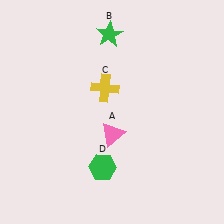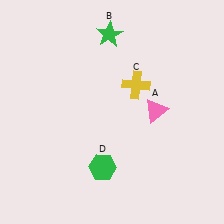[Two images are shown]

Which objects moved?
The objects that moved are: the pink triangle (A), the yellow cross (C).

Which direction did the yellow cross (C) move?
The yellow cross (C) moved right.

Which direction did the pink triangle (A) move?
The pink triangle (A) moved right.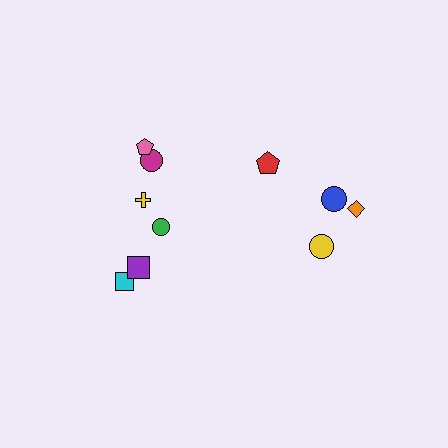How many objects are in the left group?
There are 6 objects.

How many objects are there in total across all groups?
There are 10 objects.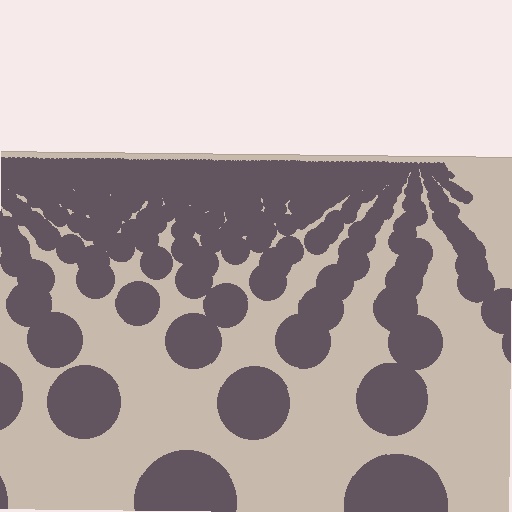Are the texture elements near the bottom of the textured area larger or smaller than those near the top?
Larger. Near the bottom, elements are closer to the viewer and appear at a bigger on-screen size.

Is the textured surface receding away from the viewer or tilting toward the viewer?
The surface is receding away from the viewer. Texture elements get smaller and denser toward the top.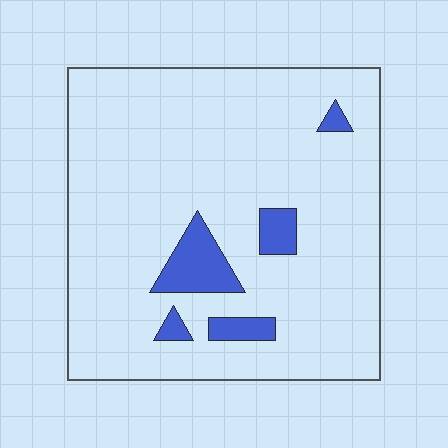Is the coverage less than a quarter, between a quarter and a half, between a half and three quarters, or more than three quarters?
Less than a quarter.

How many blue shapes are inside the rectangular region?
5.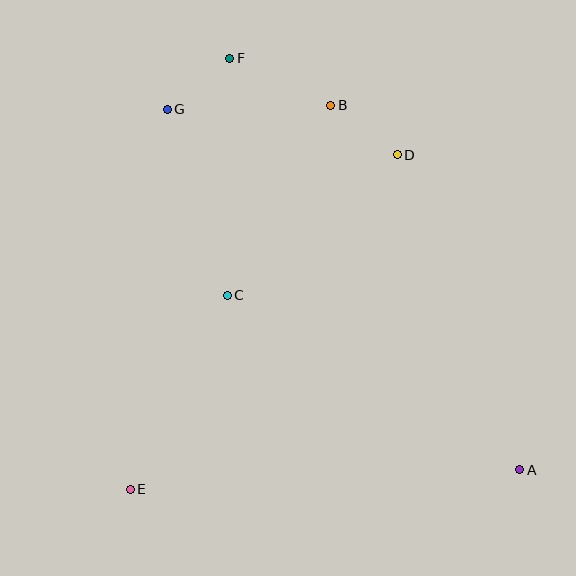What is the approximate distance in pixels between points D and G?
The distance between D and G is approximately 234 pixels.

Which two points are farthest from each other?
Points A and G are farthest from each other.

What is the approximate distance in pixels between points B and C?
The distance between B and C is approximately 216 pixels.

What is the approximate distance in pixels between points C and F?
The distance between C and F is approximately 237 pixels.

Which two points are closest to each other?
Points F and G are closest to each other.